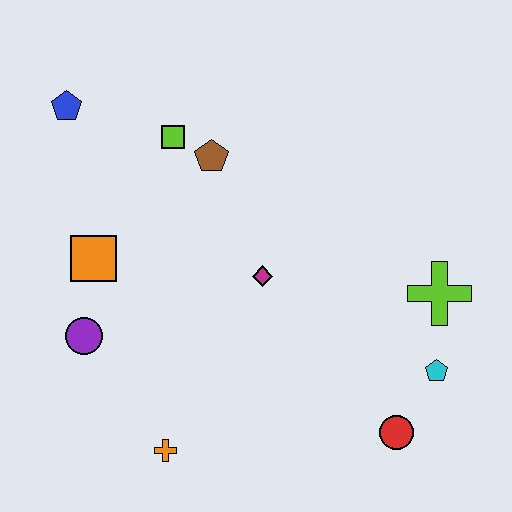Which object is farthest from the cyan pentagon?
The blue pentagon is farthest from the cyan pentagon.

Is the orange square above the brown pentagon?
No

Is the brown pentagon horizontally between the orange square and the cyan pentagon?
Yes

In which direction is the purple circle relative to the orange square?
The purple circle is below the orange square.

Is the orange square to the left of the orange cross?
Yes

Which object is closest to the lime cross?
The cyan pentagon is closest to the lime cross.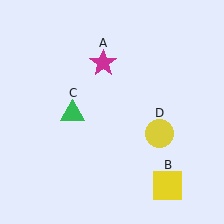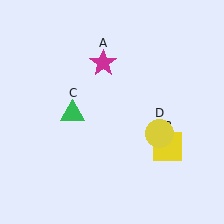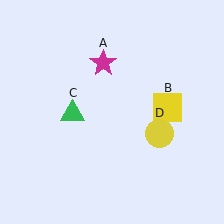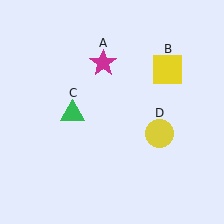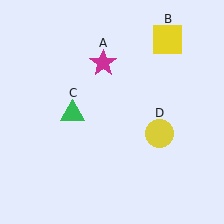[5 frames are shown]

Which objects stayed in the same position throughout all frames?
Magenta star (object A) and green triangle (object C) and yellow circle (object D) remained stationary.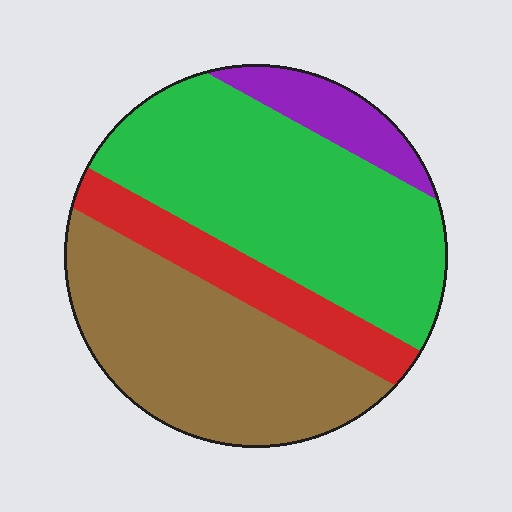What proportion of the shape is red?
Red covers roughly 15% of the shape.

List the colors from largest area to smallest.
From largest to smallest: green, brown, red, purple.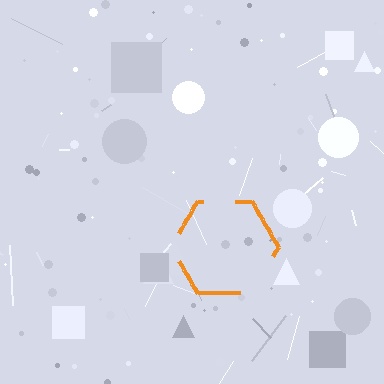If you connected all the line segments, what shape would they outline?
They would outline a hexagon.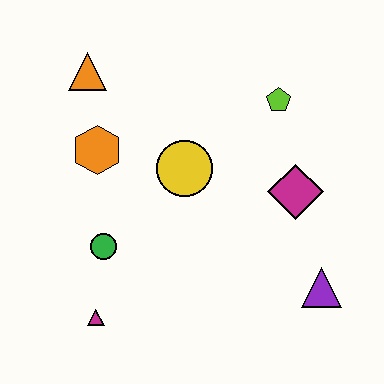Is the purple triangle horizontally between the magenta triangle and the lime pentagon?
No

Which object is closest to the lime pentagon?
The magenta diamond is closest to the lime pentagon.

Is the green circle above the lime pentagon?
No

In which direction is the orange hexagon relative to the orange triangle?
The orange hexagon is below the orange triangle.